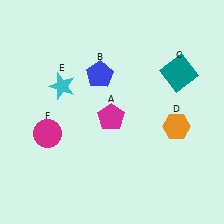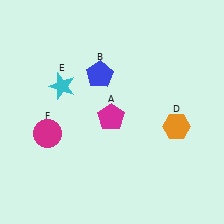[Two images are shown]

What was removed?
The teal square (C) was removed in Image 2.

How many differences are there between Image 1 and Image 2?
There is 1 difference between the two images.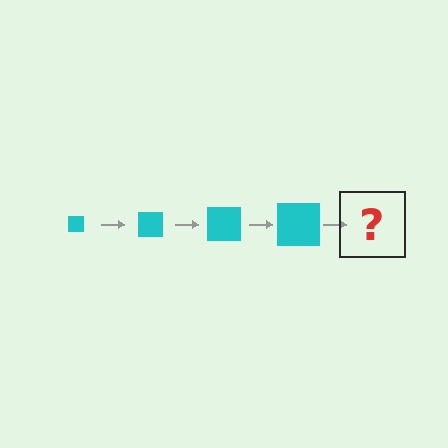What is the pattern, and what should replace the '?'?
The pattern is that the square gets progressively larger each step. The '?' should be a cyan square, larger than the previous one.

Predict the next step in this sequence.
The next step is a cyan square, larger than the previous one.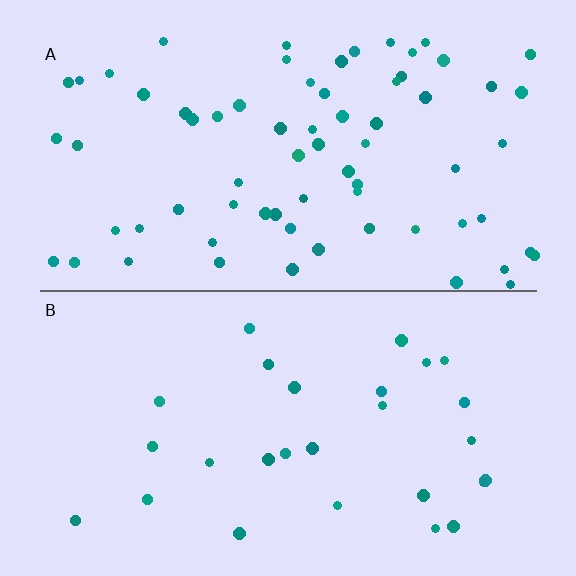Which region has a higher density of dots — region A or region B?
A (the top).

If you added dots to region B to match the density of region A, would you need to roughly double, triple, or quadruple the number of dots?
Approximately triple.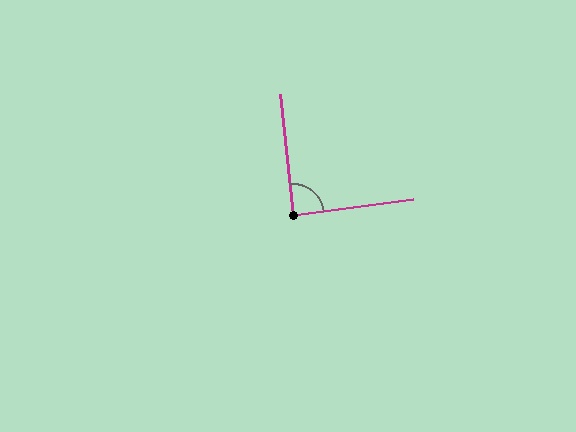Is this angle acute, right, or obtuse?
It is approximately a right angle.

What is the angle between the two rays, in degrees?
Approximately 88 degrees.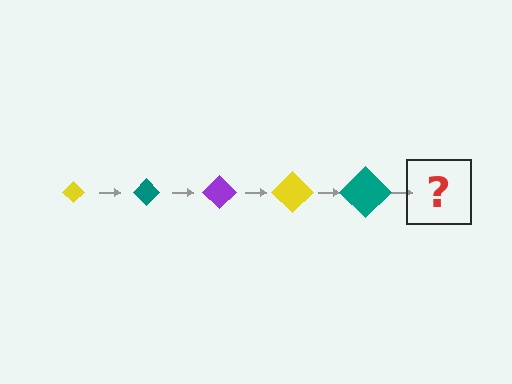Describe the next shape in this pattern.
It should be a purple diamond, larger than the previous one.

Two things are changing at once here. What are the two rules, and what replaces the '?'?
The two rules are that the diamond grows larger each step and the color cycles through yellow, teal, and purple. The '?' should be a purple diamond, larger than the previous one.